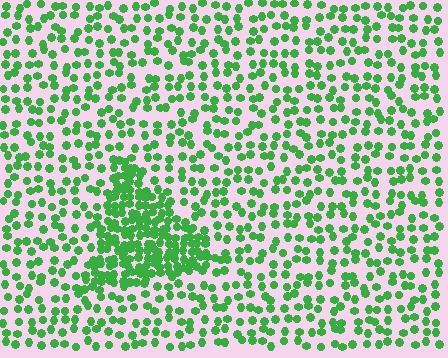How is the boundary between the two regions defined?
The boundary is defined by a change in element density (approximately 2.4x ratio). All elements are the same color, size, and shape.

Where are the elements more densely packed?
The elements are more densely packed inside the triangle boundary.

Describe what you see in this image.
The image contains small green elements arranged at two different densities. A triangle-shaped region is visible where the elements are more densely packed than the surrounding area.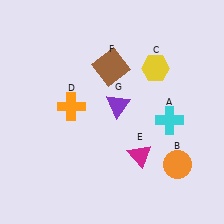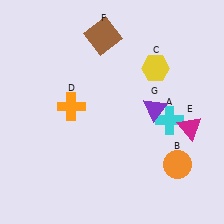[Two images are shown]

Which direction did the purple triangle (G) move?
The purple triangle (G) moved right.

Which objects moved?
The objects that moved are: the magenta triangle (E), the brown square (F), the purple triangle (G).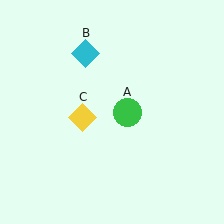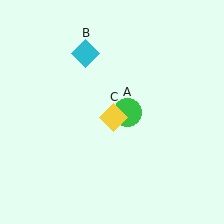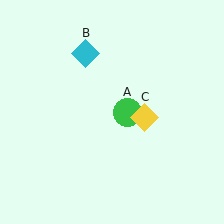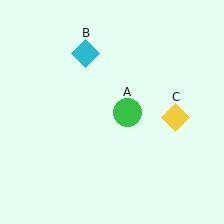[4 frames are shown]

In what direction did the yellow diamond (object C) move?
The yellow diamond (object C) moved right.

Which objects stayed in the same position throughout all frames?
Green circle (object A) and cyan diamond (object B) remained stationary.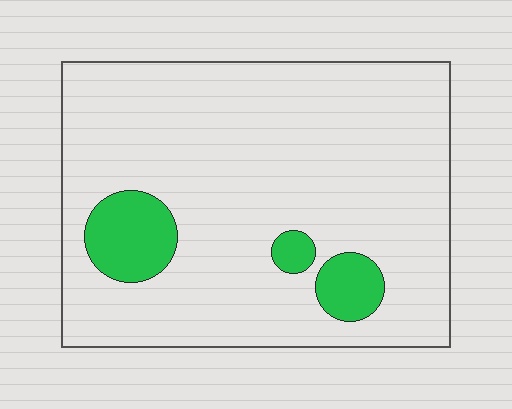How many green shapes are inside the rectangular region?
3.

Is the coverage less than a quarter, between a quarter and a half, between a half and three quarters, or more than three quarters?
Less than a quarter.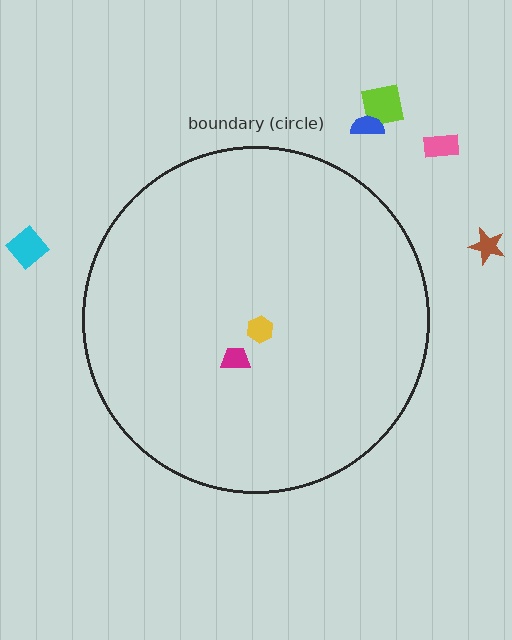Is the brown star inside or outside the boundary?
Outside.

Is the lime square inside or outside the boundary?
Outside.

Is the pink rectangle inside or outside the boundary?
Outside.